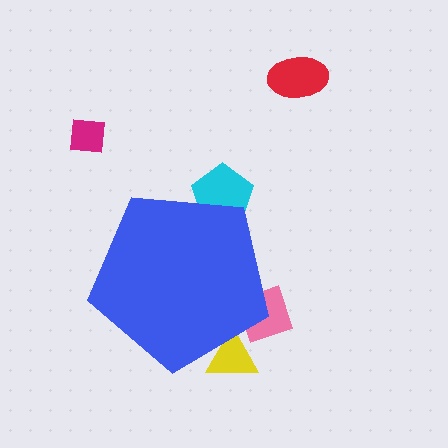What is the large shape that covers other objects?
A blue pentagon.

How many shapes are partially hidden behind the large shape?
3 shapes are partially hidden.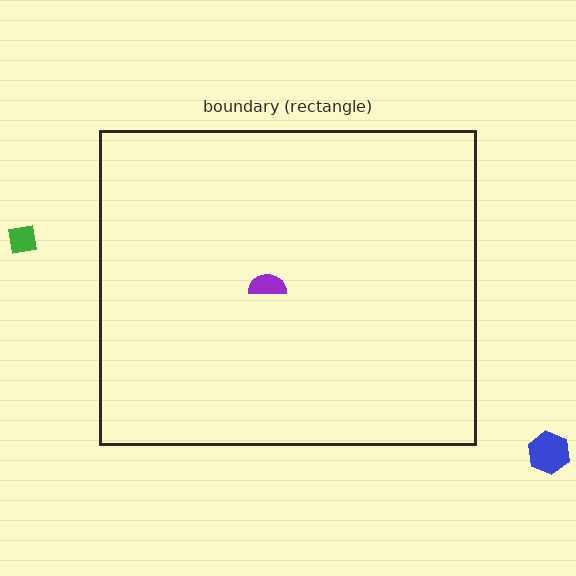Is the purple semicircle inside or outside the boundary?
Inside.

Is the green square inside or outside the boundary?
Outside.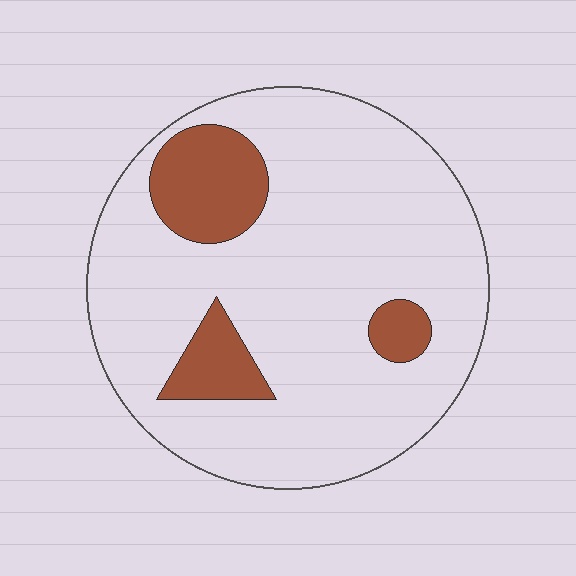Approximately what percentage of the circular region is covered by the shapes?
Approximately 15%.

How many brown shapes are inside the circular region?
3.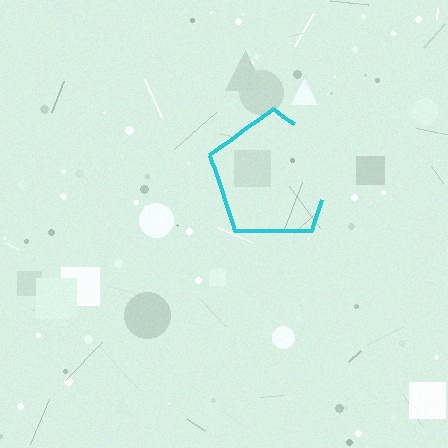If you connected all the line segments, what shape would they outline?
They would outline a pentagon.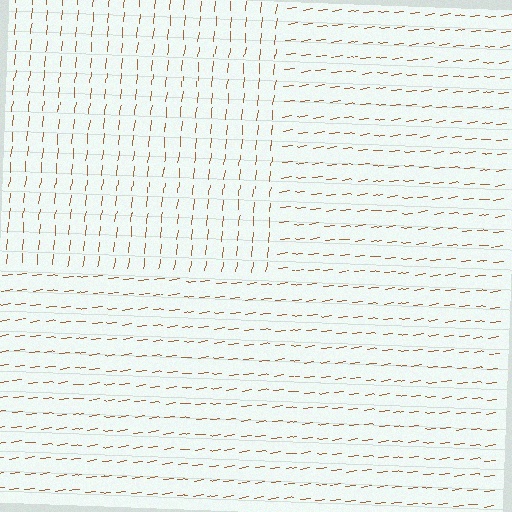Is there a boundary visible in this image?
Yes, there is a texture boundary formed by a change in line orientation.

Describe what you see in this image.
The image is filled with small brown line segments. A rectangle region in the image has lines oriented differently from the surrounding lines, creating a visible texture boundary.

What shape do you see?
I see a rectangle.